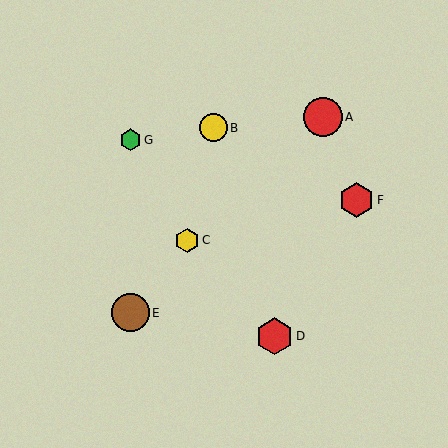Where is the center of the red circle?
The center of the red circle is at (323, 117).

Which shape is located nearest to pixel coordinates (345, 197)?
The red hexagon (labeled F) at (357, 200) is nearest to that location.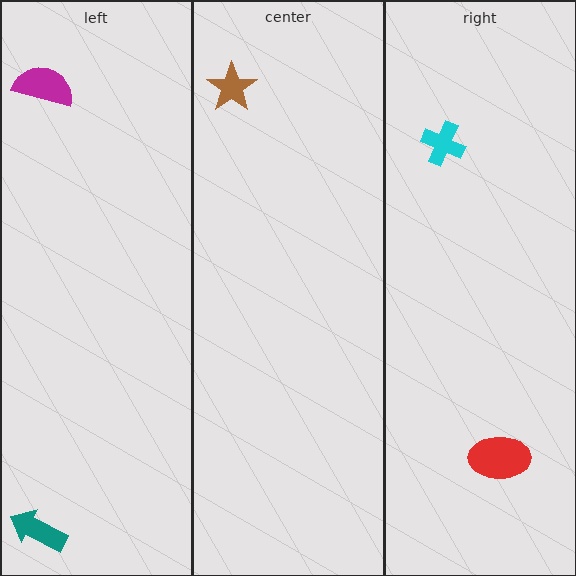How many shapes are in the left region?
2.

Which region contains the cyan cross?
The right region.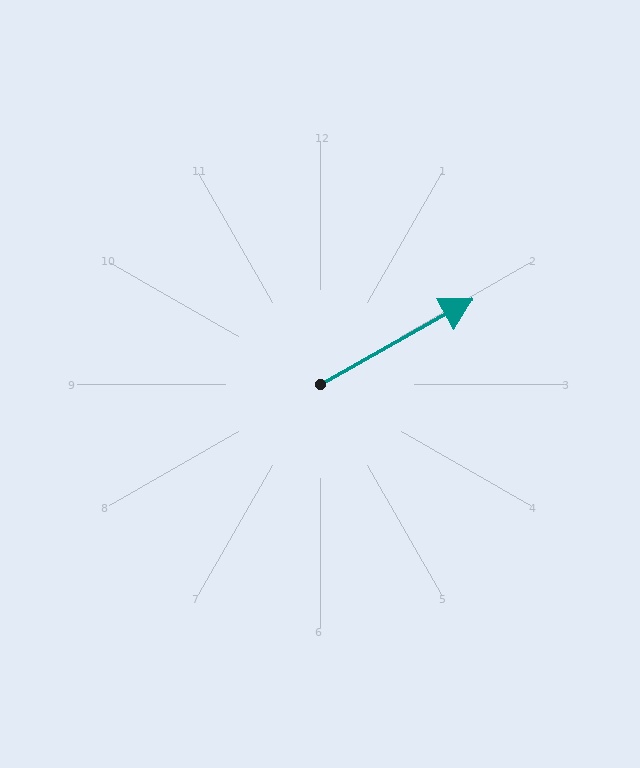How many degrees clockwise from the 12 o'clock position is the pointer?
Approximately 61 degrees.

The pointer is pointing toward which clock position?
Roughly 2 o'clock.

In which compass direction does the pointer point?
Northeast.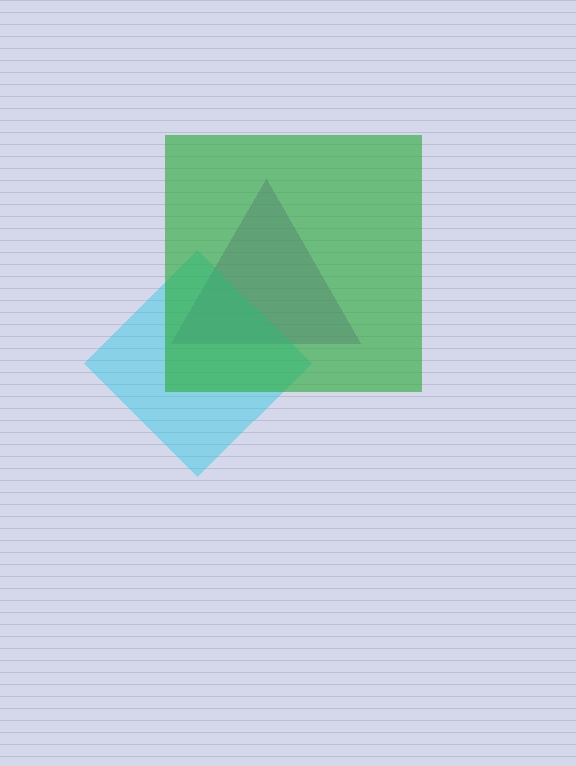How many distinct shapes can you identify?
There are 3 distinct shapes: a purple triangle, a cyan diamond, a green square.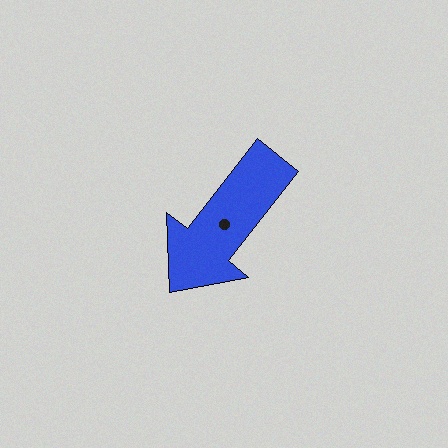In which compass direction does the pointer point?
Southwest.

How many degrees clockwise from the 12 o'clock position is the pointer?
Approximately 218 degrees.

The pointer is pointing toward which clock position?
Roughly 7 o'clock.